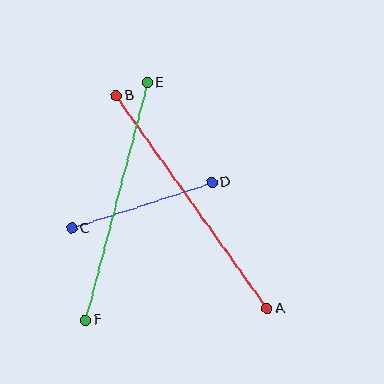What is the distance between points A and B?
The distance is approximately 261 pixels.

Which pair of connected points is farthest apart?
Points A and B are farthest apart.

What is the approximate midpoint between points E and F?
The midpoint is at approximately (116, 201) pixels.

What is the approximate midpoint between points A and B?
The midpoint is at approximately (192, 202) pixels.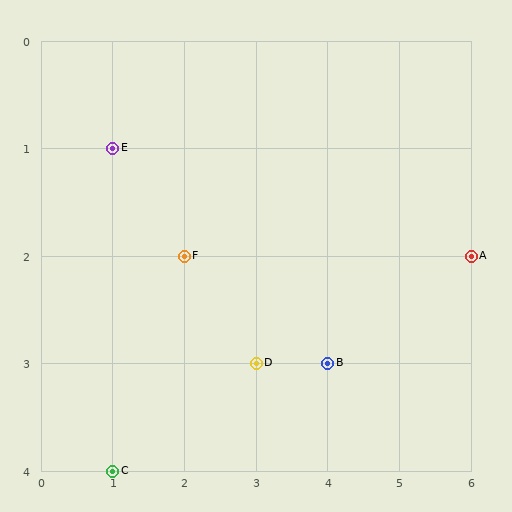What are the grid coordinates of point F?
Point F is at grid coordinates (2, 2).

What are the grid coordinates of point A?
Point A is at grid coordinates (6, 2).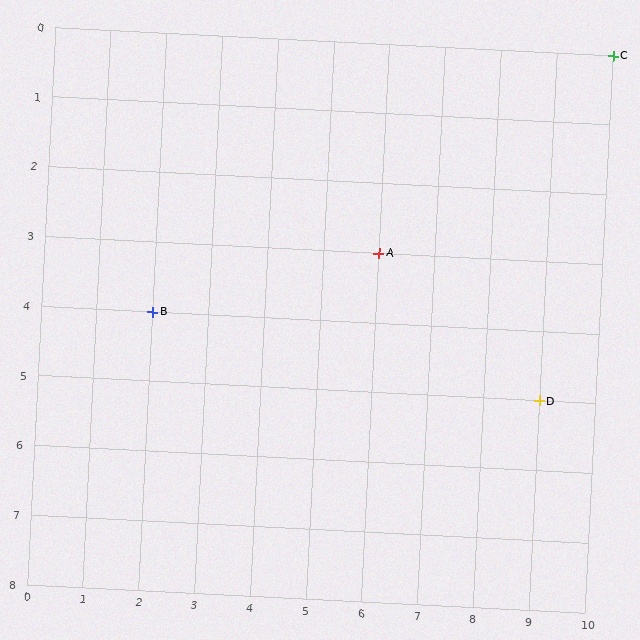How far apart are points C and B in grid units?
Points C and B are 8 columns and 4 rows apart (about 8.9 grid units diagonally).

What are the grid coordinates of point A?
Point A is at grid coordinates (6, 3).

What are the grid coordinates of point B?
Point B is at grid coordinates (2, 4).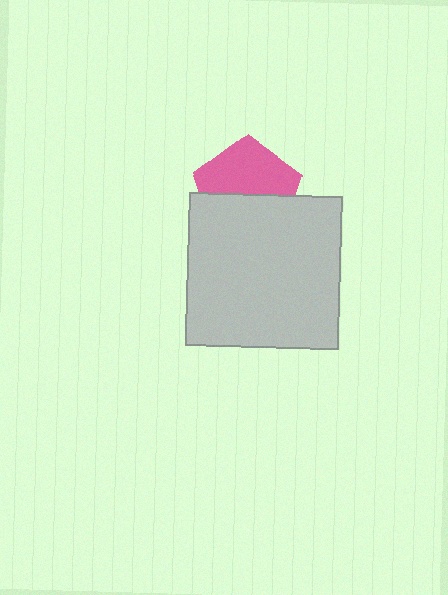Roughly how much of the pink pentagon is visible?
About half of it is visible (roughly 54%).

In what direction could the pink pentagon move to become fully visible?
The pink pentagon could move up. That would shift it out from behind the light gray square entirely.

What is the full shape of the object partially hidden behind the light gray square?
The partially hidden object is a pink pentagon.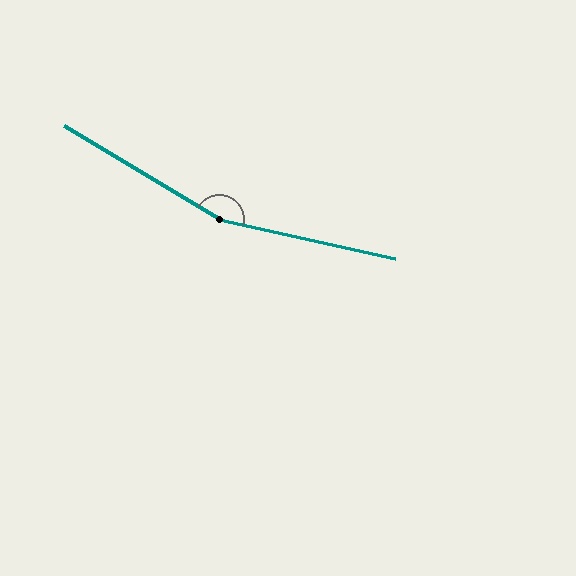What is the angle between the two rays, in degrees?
Approximately 162 degrees.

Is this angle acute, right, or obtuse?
It is obtuse.